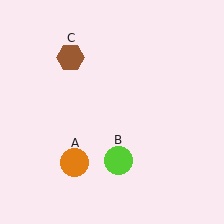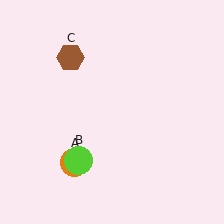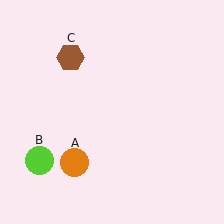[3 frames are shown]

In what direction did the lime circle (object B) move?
The lime circle (object B) moved left.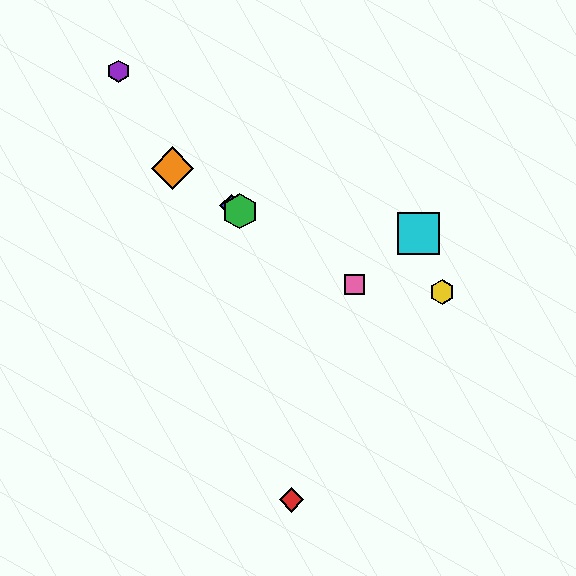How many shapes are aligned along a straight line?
4 shapes (the blue diamond, the green hexagon, the orange diamond, the pink square) are aligned along a straight line.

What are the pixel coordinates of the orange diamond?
The orange diamond is at (173, 168).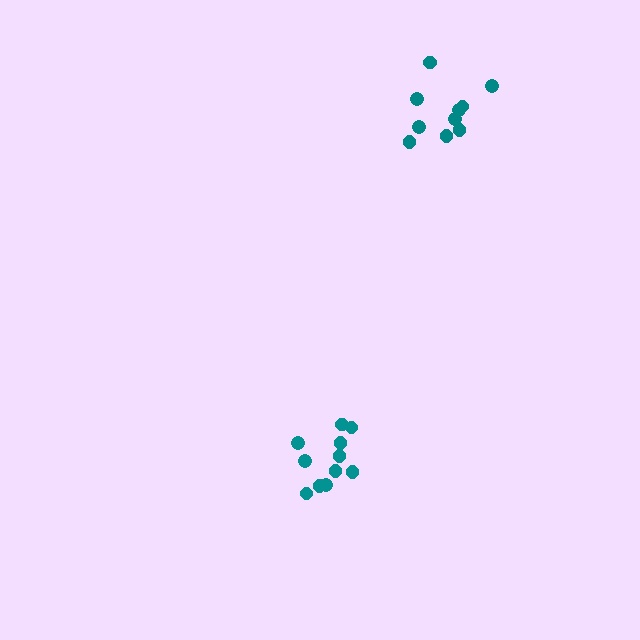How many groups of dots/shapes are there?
There are 2 groups.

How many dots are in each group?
Group 1: 11 dots, Group 2: 10 dots (21 total).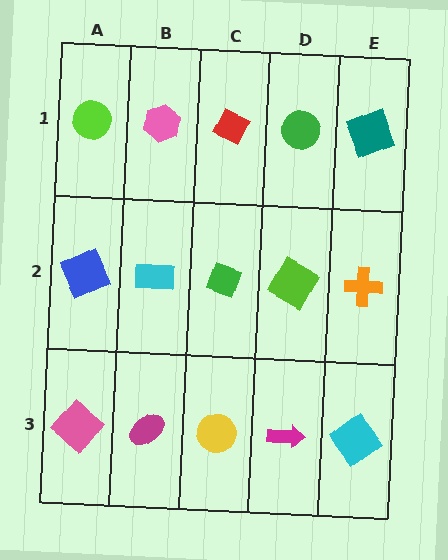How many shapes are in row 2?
5 shapes.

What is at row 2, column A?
A blue square.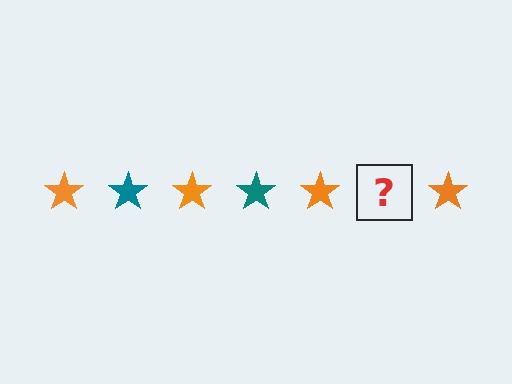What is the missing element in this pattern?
The missing element is a teal star.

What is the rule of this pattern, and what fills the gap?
The rule is that the pattern cycles through orange, teal stars. The gap should be filled with a teal star.